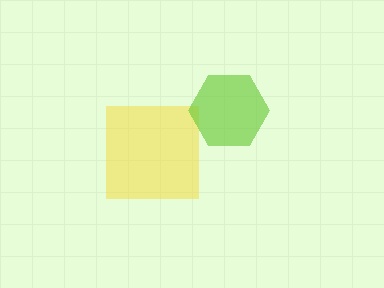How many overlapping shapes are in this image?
There are 2 overlapping shapes in the image.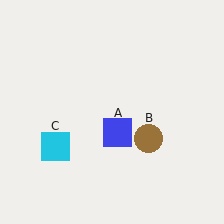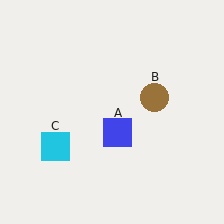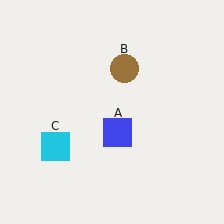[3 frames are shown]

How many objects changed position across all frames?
1 object changed position: brown circle (object B).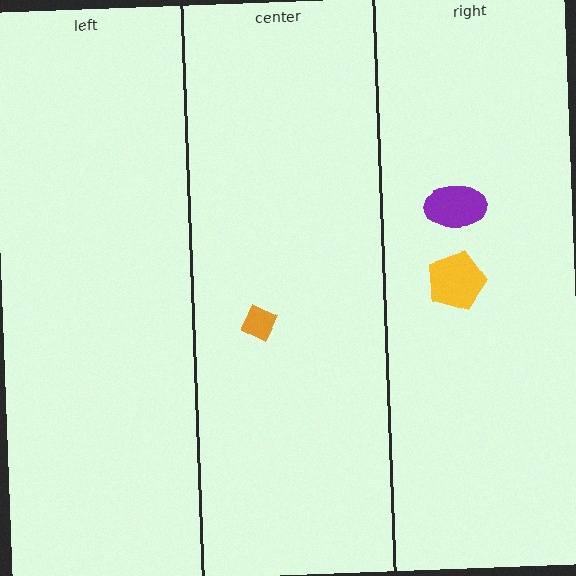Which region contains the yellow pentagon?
The right region.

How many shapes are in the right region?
2.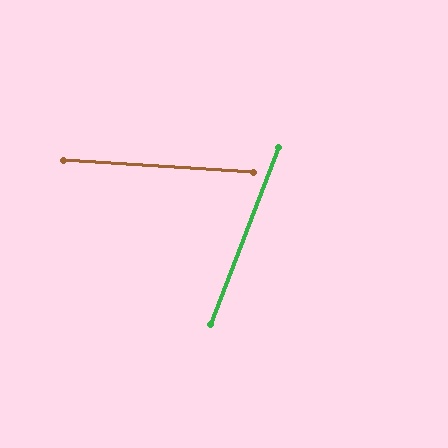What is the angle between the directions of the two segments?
Approximately 72 degrees.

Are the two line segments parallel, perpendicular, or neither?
Neither parallel nor perpendicular — they differ by about 72°.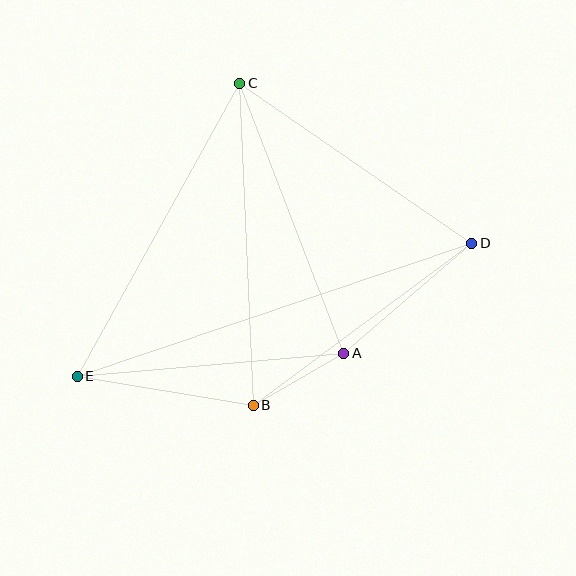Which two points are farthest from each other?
Points D and E are farthest from each other.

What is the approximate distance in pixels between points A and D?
The distance between A and D is approximately 169 pixels.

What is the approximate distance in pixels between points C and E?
The distance between C and E is approximately 335 pixels.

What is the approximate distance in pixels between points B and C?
The distance between B and C is approximately 323 pixels.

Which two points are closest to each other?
Points A and B are closest to each other.